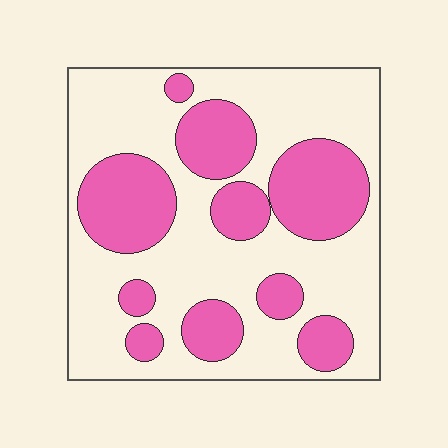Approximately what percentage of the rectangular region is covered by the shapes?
Approximately 35%.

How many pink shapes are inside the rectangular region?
10.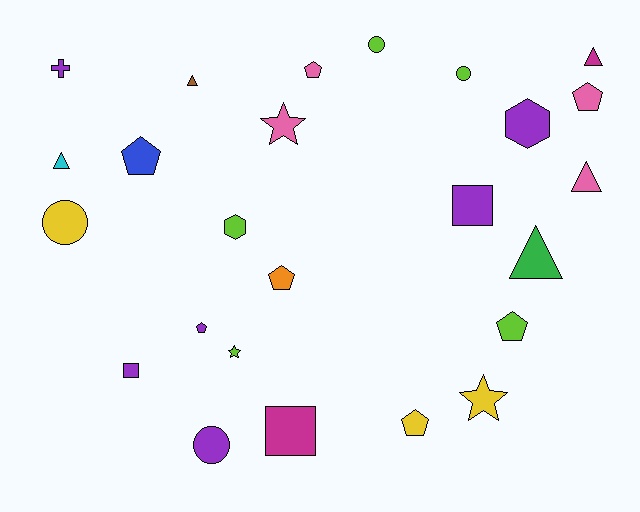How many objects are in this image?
There are 25 objects.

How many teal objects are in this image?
There are no teal objects.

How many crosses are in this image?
There is 1 cross.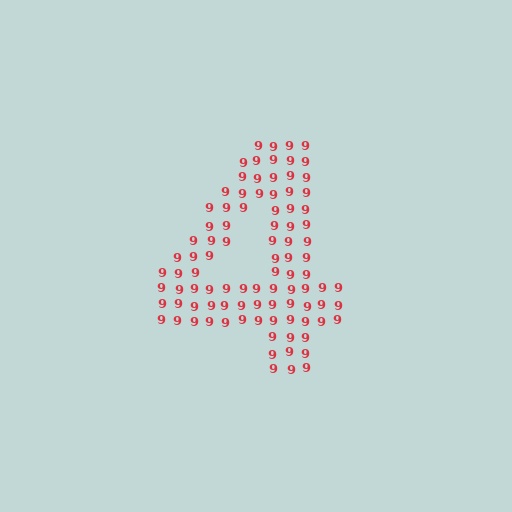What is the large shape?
The large shape is the digit 4.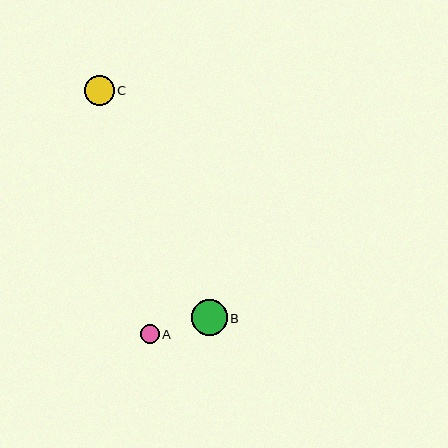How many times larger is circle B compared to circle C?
Circle B is approximately 1.2 times the size of circle C.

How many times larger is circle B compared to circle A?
Circle B is approximately 1.9 times the size of circle A.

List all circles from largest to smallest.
From largest to smallest: B, C, A.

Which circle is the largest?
Circle B is the largest with a size of approximately 36 pixels.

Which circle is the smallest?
Circle A is the smallest with a size of approximately 19 pixels.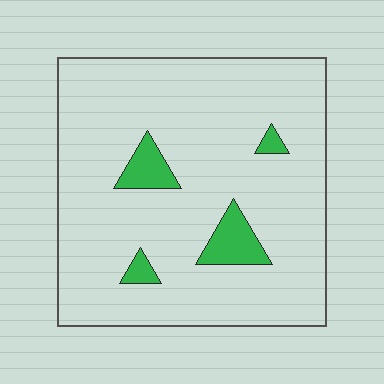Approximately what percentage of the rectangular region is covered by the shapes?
Approximately 10%.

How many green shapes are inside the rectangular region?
4.